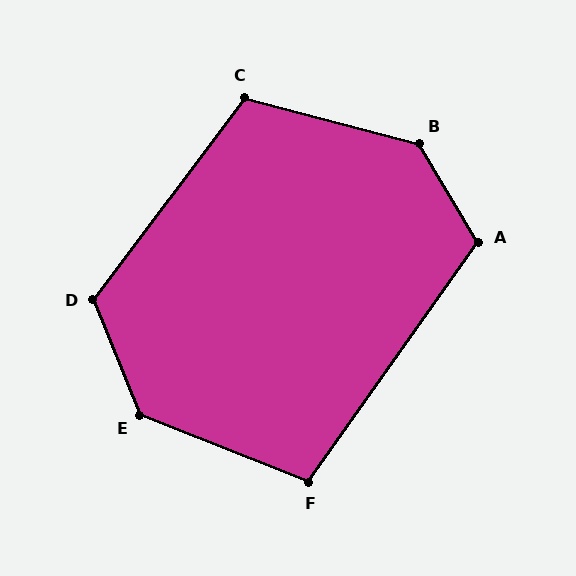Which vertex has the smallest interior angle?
F, at approximately 104 degrees.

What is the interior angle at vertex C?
Approximately 112 degrees (obtuse).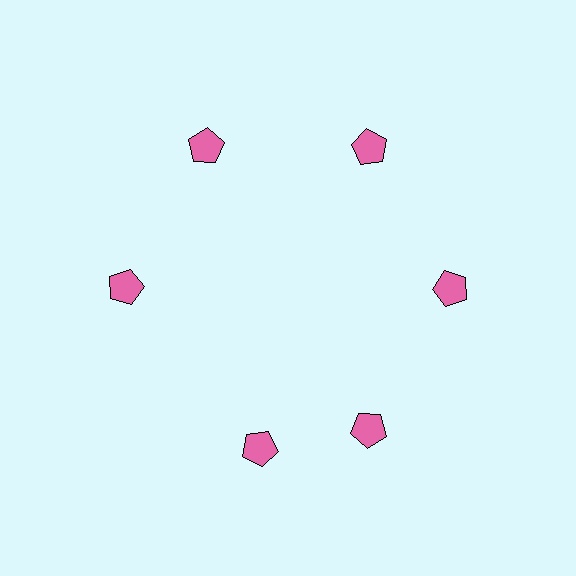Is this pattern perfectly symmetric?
No. The 6 pink pentagons are arranged in a ring, but one element near the 7 o'clock position is rotated out of alignment along the ring, breaking the 6-fold rotational symmetry.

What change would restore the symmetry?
The symmetry would be restored by rotating it back into even spacing with its neighbors so that all 6 pentagons sit at equal angles and equal distance from the center.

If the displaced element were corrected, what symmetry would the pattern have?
It would have 6-fold rotational symmetry — the pattern would map onto itself every 60 degrees.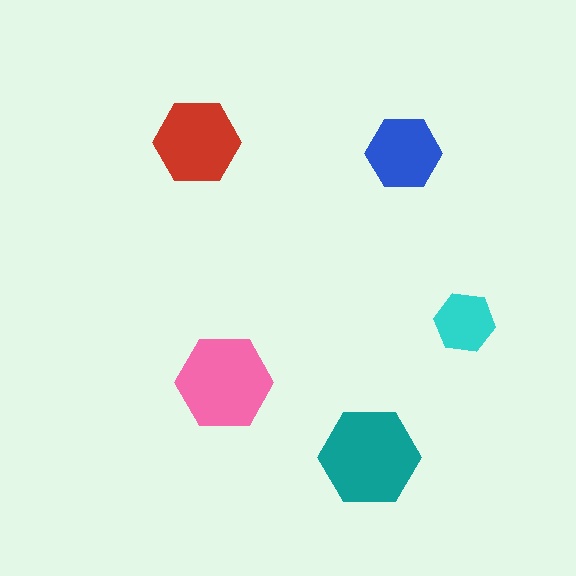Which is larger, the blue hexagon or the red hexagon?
The red one.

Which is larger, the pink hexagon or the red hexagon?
The pink one.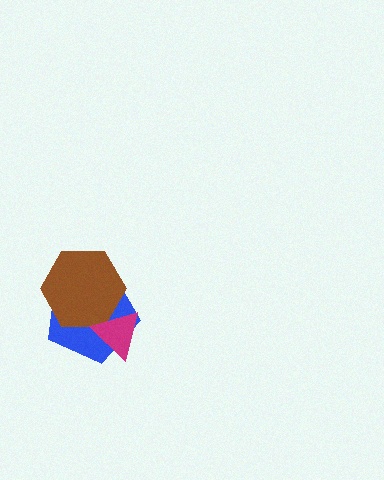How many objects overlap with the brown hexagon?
2 objects overlap with the brown hexagon.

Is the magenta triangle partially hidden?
No, no other shape covers it.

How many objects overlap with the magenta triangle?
2 objects overlap with the magenta triangle.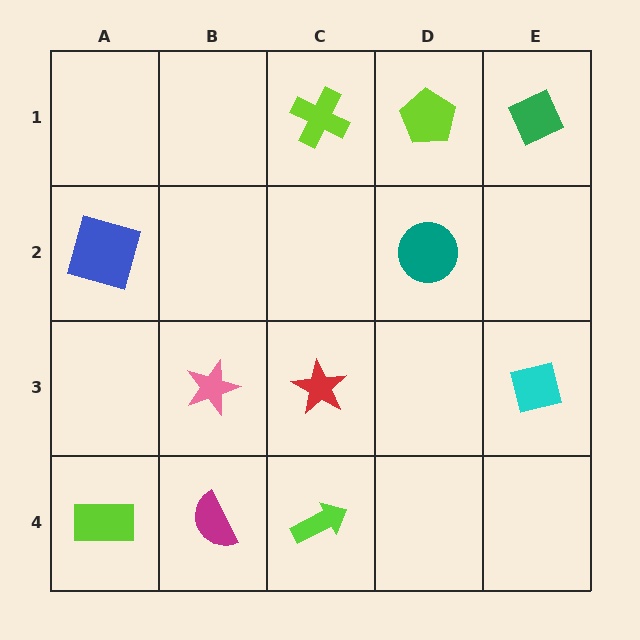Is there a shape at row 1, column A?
No, that cell is empty.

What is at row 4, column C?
A lime arrow.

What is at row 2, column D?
A teal circle.